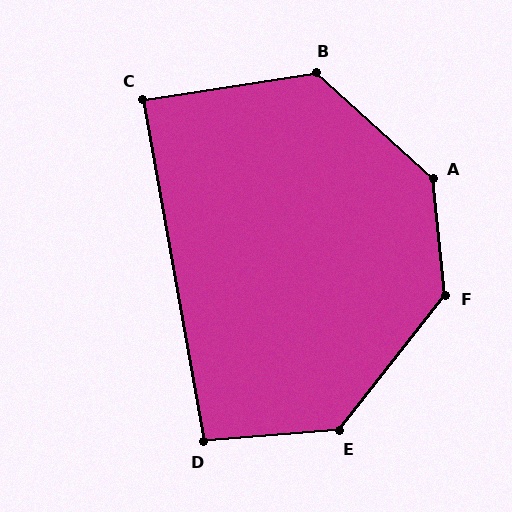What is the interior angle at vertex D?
Approximately 95 degrees (obtuse).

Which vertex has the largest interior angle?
A, at approximately 138 degrees.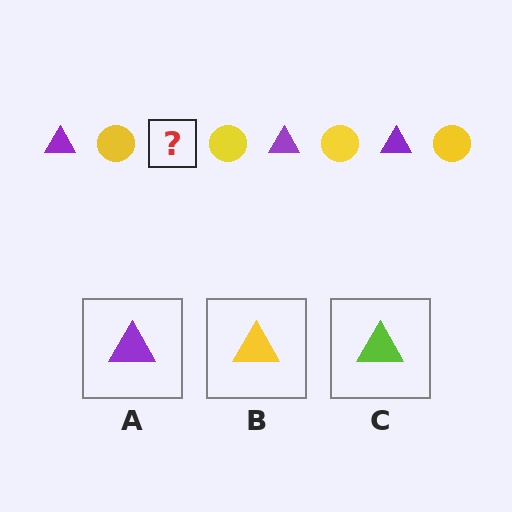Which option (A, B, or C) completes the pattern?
A.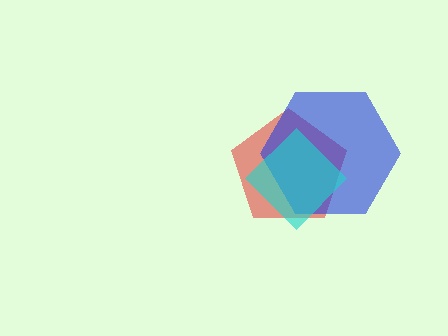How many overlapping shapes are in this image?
There are 3 overlapping shapes in the image.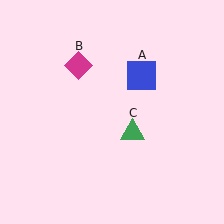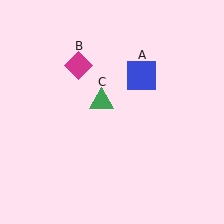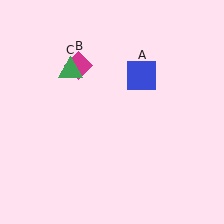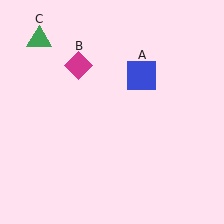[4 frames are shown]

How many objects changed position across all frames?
1 object changed position: green triangle (object C).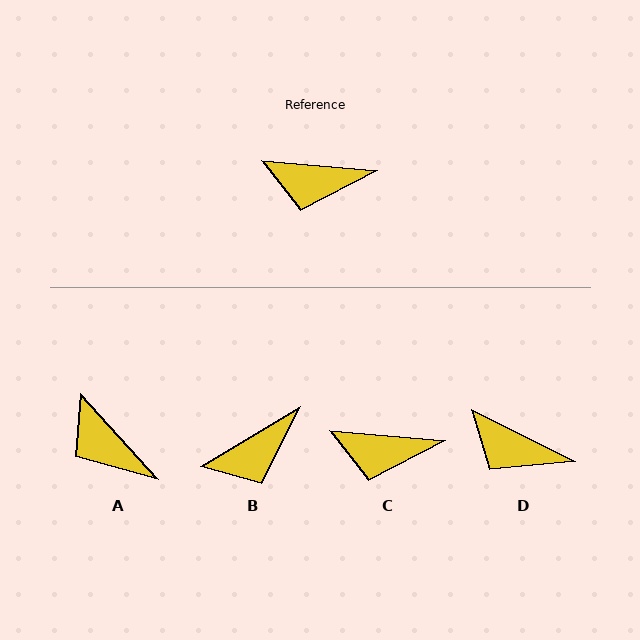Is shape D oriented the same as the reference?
No, it is off by about 22 degrees.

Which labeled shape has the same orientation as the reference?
C.